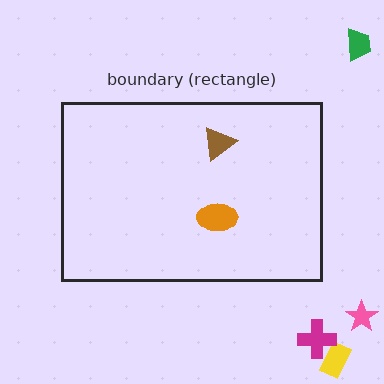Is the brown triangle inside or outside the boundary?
Inside.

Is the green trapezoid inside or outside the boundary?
Outside.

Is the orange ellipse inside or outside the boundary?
Inside.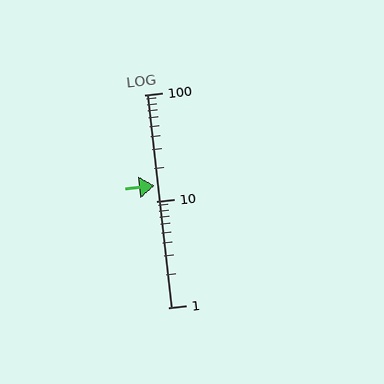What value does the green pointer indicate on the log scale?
The pointer indicates approximately 14.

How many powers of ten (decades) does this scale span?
The scale spans 2 decades, from 1 to 100.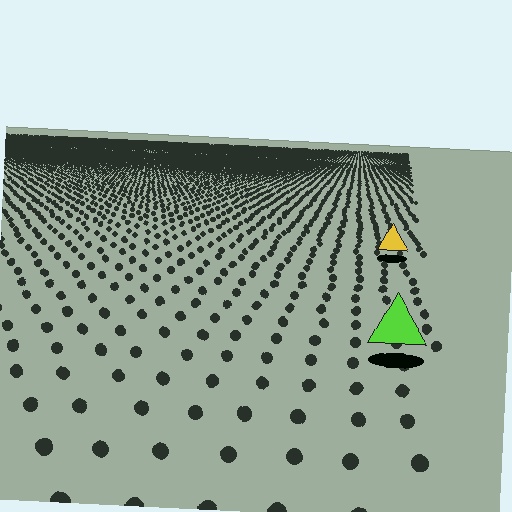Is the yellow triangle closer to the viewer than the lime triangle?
No. The lime triangle is closer — you can tell from the texture gradient: the ground texture is coarser near it.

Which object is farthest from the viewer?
The yellow triangle is farthest from the viewer. It appears smaller and the ground texture around it is denser.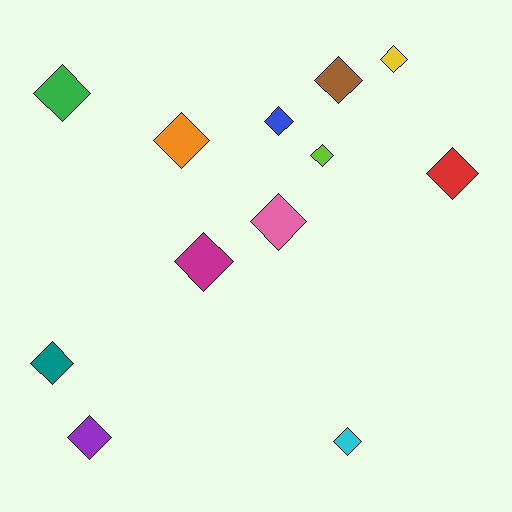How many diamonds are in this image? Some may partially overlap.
There are 12 diamonds.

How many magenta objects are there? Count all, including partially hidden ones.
There is 1 magenta object.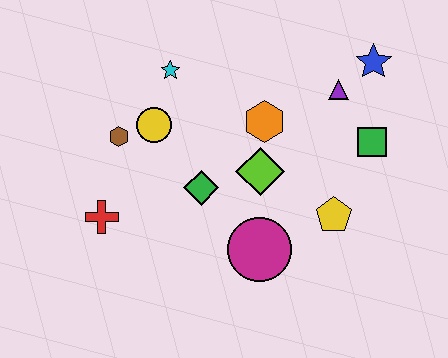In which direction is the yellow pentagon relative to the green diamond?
The yellow pentagon is to the right of the green diamond.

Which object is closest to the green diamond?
The lime diamond is closest to the green diamond.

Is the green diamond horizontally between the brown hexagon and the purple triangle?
Yes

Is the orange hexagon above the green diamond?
Yes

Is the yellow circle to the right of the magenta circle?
No